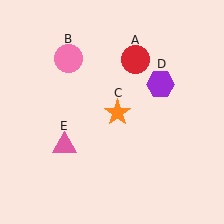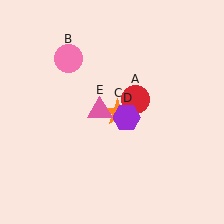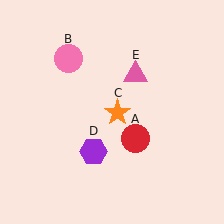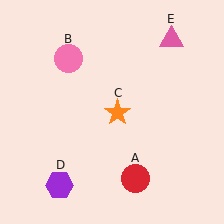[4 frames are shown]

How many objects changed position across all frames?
3 objects changed position: red circle (object A), purple hexagon (object D), pink triangle (object E).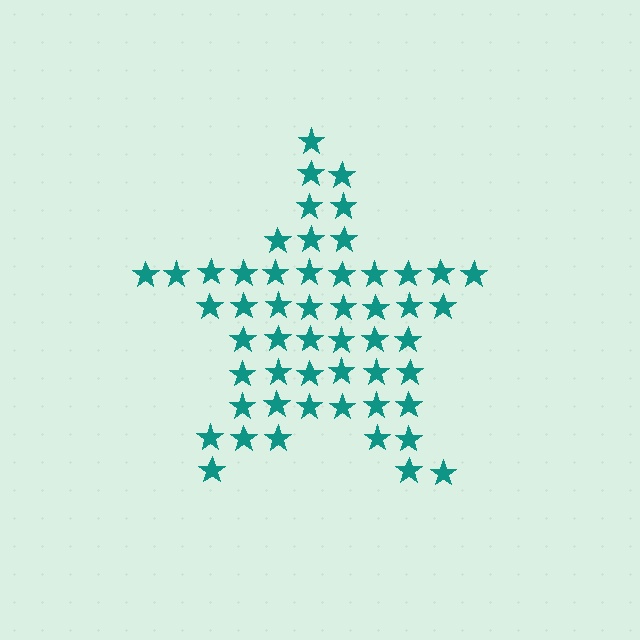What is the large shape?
The large shape is a star.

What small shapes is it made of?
It is made of small stars.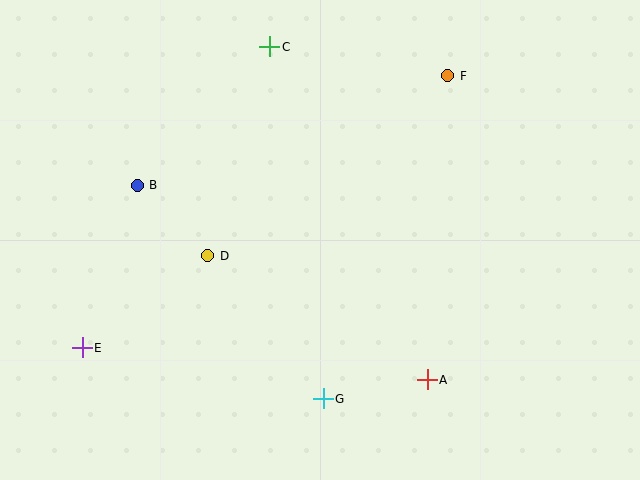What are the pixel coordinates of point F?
Point F is at (448, 76).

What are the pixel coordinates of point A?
Point A is at (427, 380).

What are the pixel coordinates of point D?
Point D is at (208, 256).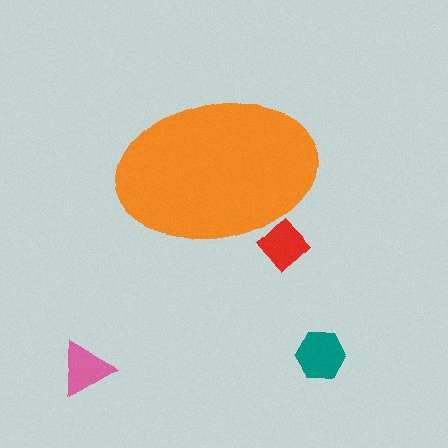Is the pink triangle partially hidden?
No, the pink triangle is fully visible.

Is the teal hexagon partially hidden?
No, the teal hexagon is fully visible.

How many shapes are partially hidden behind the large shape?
1 shape is partially hidden.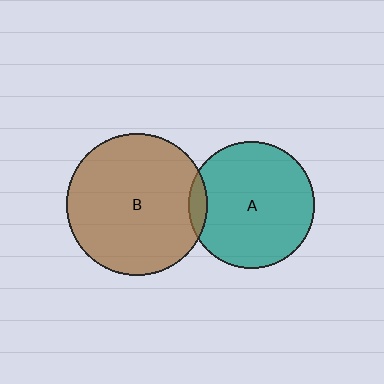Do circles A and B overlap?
Yes.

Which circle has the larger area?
Circle B (brown).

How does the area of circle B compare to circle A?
Approximately 1.3 times.